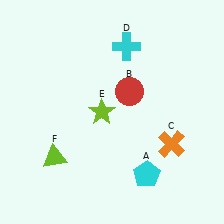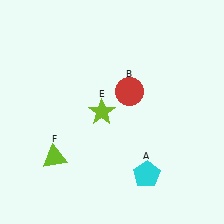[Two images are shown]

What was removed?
The cyan cross (D), the orange cross (C) were removed in Image 2.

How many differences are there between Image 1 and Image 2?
There are 2 differences between the two images.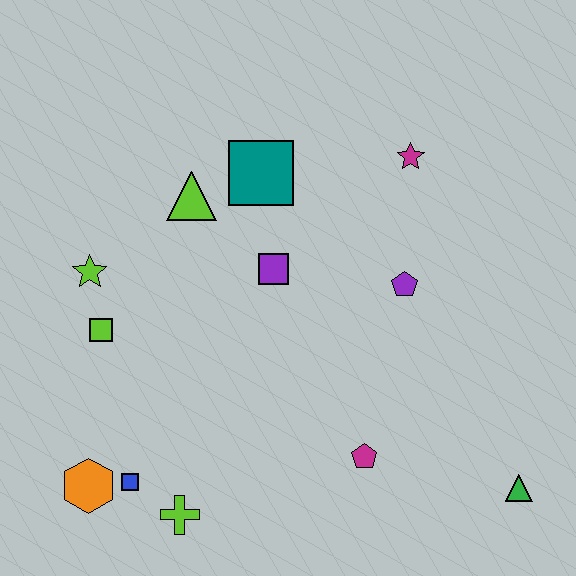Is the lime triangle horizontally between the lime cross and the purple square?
Yes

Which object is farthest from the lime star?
The green triangle is farthest from the lime star.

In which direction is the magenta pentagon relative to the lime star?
The magenta pentagon is to the right of the lime star.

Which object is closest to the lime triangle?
The teal square is closest to the lime triangle.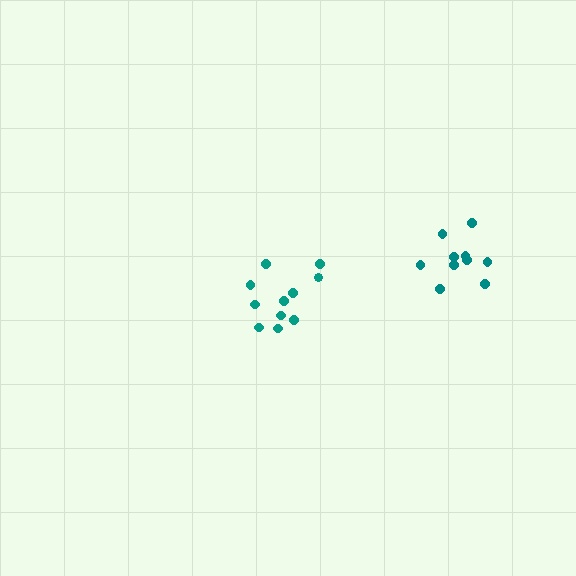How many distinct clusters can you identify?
There are 2 distinct clusters.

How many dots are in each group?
Group 1: 10 dots, Group 2: 11 dots (21 total).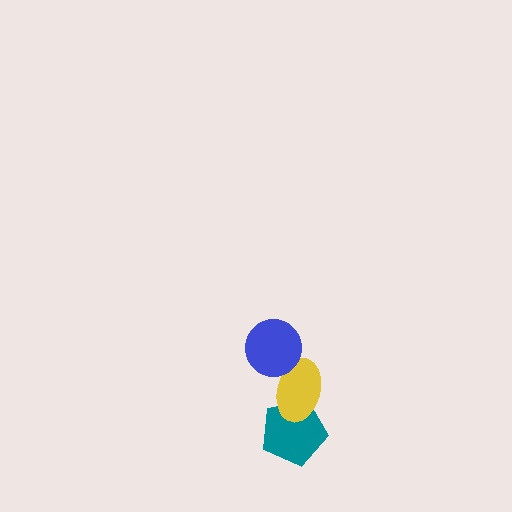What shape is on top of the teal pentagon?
The yellow ellipse is on top of the teal pentagon.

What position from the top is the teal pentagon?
The teal pentagon is 3rd from the top.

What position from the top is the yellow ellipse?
The yellow ellipse is 2nd from the top.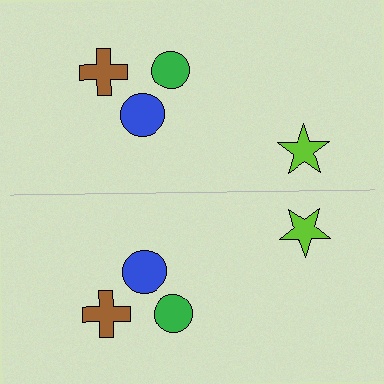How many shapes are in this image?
There are 8 shapes in this image.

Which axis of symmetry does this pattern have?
The pattern has a horizontal axis of symmetry running through the center of the image.